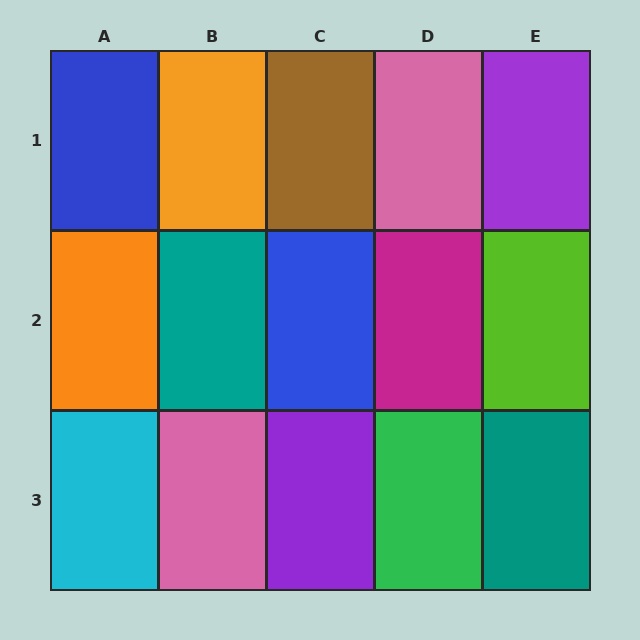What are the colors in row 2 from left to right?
Orange, teal, blue, magenta, lime.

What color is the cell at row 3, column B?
Pink.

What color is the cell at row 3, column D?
Green.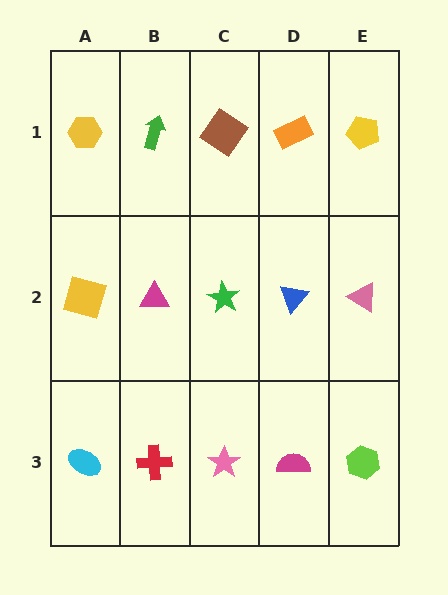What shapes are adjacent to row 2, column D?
An orange rectangle (row 1, column D), a magenta semicircle (row 3, column D), a green star (row 2, column C), a pink triangle (row 2, column E).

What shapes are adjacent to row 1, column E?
A pink triangle (row 2, column E), an orange rectangle (row 1, column D).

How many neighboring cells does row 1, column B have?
3.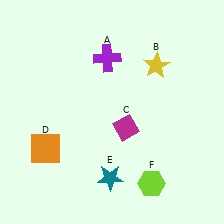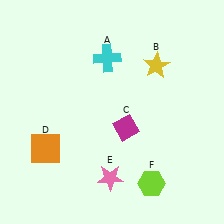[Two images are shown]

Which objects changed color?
A changed from purple to cyan. E changed from teal to pink.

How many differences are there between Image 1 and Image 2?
There are 2 differences between the two images.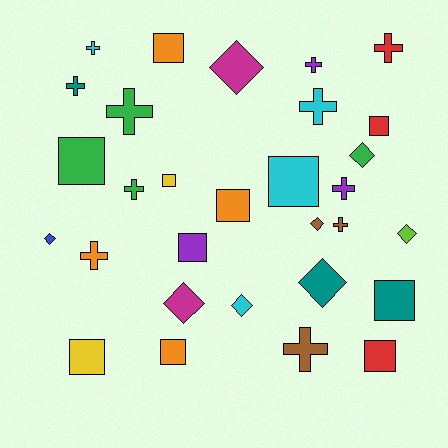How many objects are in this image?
There are 30 objects.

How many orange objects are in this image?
There are 4 orange objects.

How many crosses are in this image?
There are 11 crosses.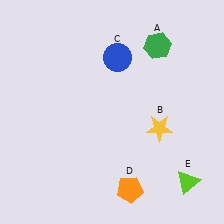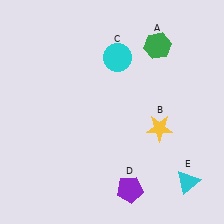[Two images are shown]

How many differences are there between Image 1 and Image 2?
There are 3 differences between the two images.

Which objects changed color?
C changed from blue to cyan. D changed from orange to purple. E changed from lime to cyan.